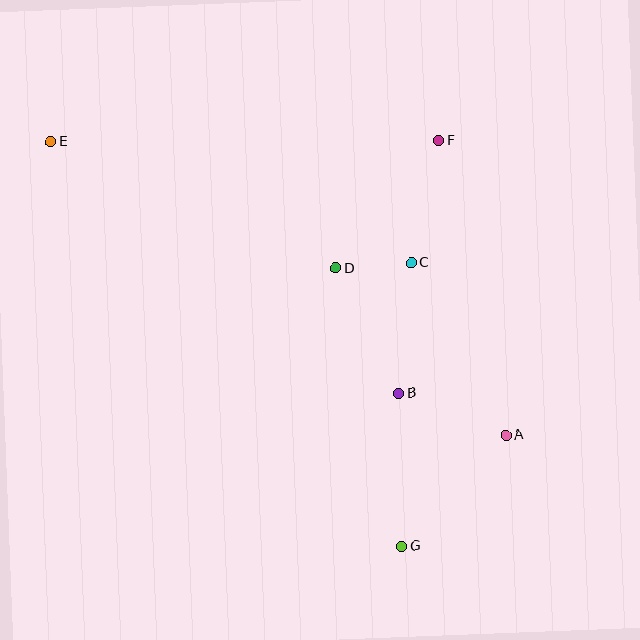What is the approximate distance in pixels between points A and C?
The distance between A and C is approximately 197 pixels.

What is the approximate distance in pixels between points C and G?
The distance between C and G is approximately 284 pixels.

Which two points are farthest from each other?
Points A and E are farthest from each other.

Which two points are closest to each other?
Points C and D are closest to each other.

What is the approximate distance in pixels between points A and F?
The distance between A and F is approximately 302 pixels.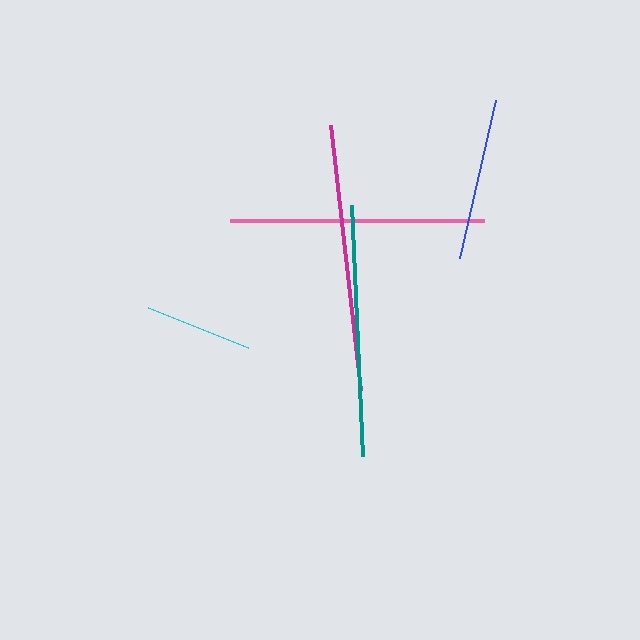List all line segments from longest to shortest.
From longest to shortest: magenta, pink, teal, blue, cyan.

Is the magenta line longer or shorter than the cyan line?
The magenta line is longer than the cyan line.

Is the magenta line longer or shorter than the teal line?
The magenta line is longer than the teal line.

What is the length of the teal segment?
The teal segment is approximately 251 pixels long.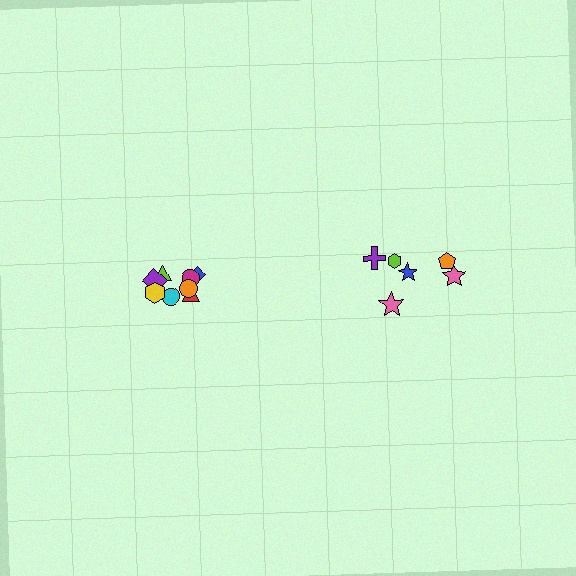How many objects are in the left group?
There are 8 objects.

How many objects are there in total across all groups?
There are 14 objects.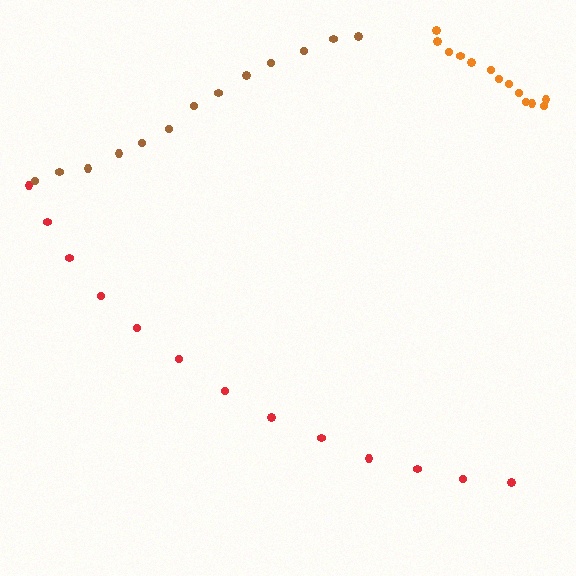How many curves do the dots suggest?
There are 3 distinct paths.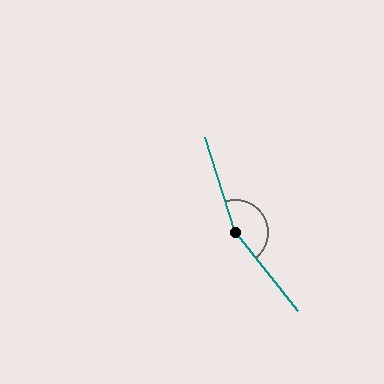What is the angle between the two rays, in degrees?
Approximately 159 degrees.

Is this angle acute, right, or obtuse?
It is obtuse.